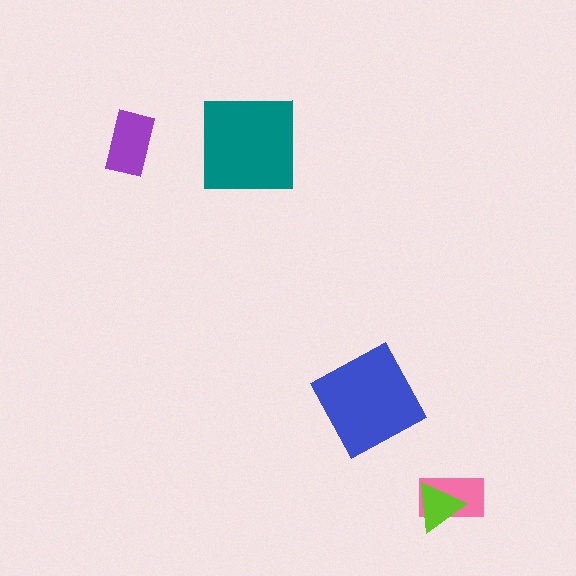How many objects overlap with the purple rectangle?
0 objects overlap with the purple rectangle.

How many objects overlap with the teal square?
0 objects overlap with the teal square.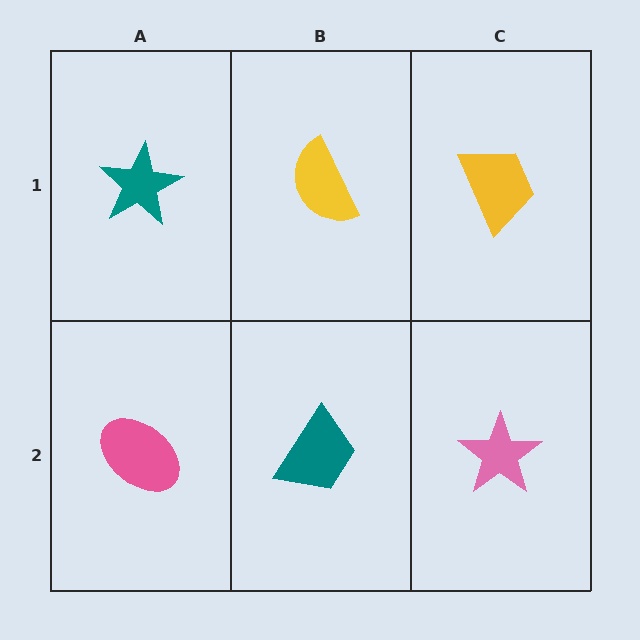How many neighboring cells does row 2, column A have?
2.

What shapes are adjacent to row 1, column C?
A pink star (row 2, column C), a yellow semicircle (row 1, column B).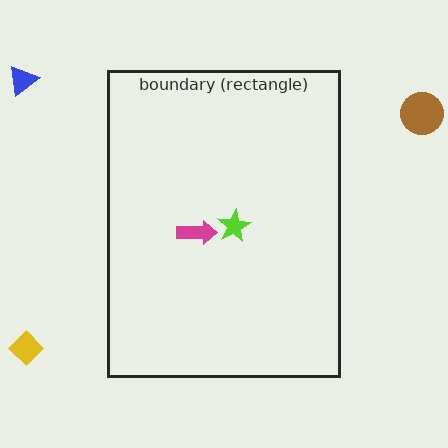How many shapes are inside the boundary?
2 inside, 3 outside.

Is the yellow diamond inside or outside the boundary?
Outside.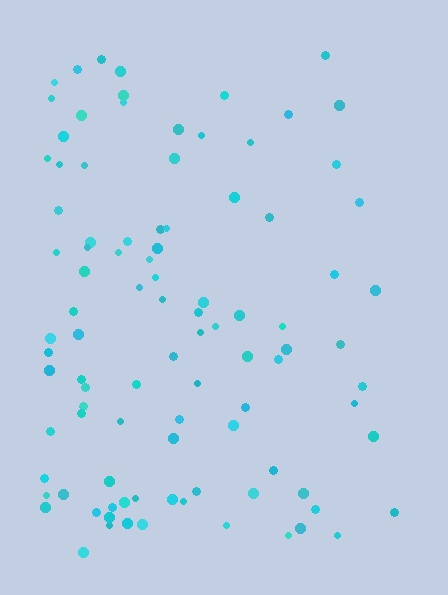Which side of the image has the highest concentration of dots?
The left.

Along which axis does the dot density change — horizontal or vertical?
Horizontal.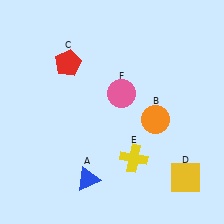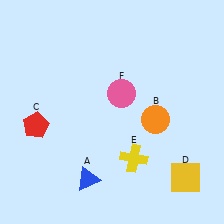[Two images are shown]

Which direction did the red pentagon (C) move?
The red pentagon (C) moved down.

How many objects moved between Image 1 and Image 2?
1 object moved between the two images.